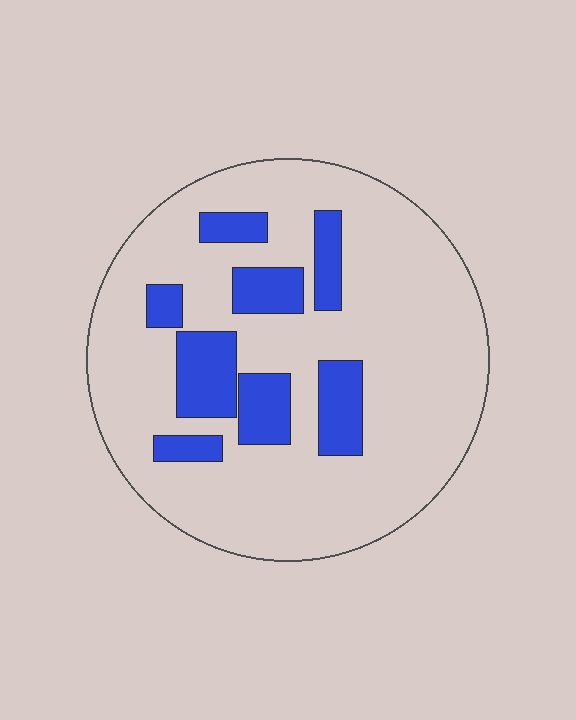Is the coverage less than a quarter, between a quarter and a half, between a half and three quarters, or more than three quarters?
Less than a quarter.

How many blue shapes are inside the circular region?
8.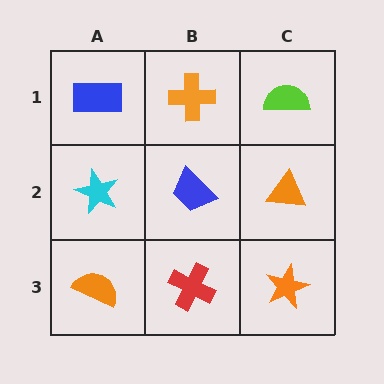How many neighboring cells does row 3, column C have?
2.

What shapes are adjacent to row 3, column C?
An orange triangle (row 2, column C), a red cross (row 3, column B).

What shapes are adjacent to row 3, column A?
A cyan star (row 2, column A), a red cross (row 3, column B).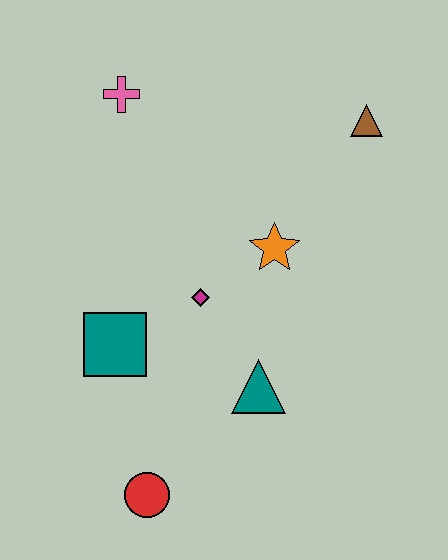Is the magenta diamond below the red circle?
No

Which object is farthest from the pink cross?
The red circle is farthest from the pink cross.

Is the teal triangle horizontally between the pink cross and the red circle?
No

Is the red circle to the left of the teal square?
No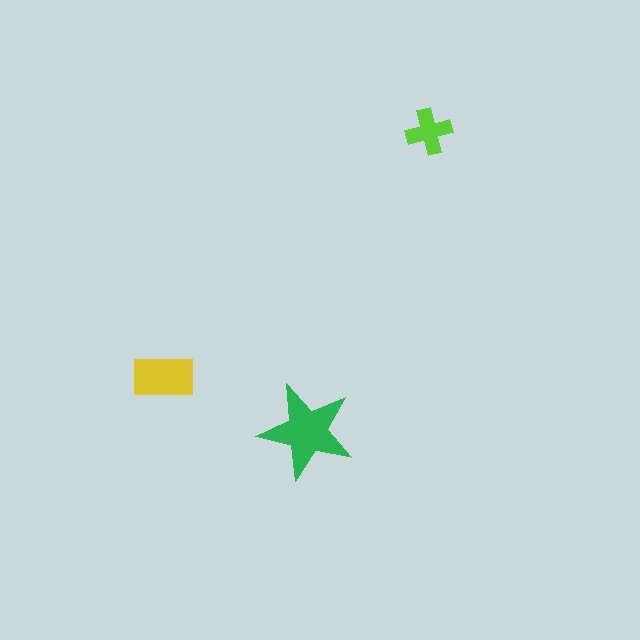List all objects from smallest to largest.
The lime cross, the yellow rectangle, the green star.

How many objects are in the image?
There are 3 objects in the image.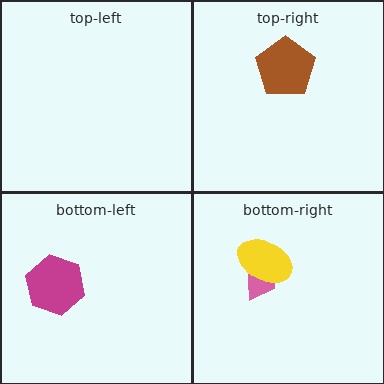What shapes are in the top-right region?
The brown pentagon.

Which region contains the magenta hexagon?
The bottom-left region.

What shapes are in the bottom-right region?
The pink trapezoid, the yellow ellipse.